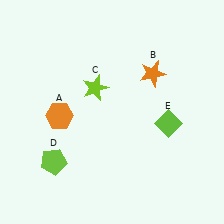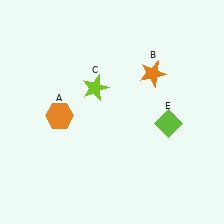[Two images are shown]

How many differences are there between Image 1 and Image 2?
There is 1 difference between the two images.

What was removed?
The lime pentagon (D) was removed in Image 2.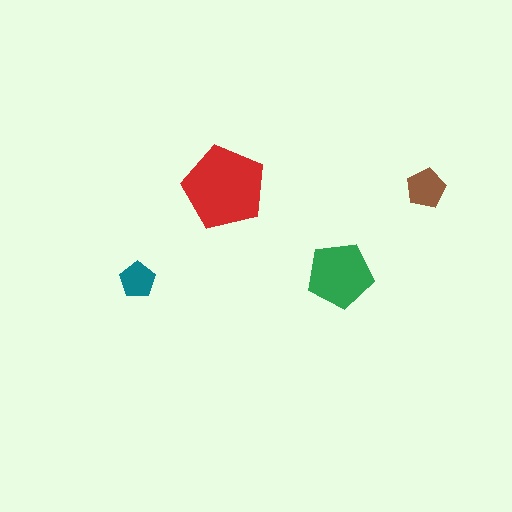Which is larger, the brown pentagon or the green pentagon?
The green one.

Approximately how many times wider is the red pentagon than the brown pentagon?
About 2 times wider.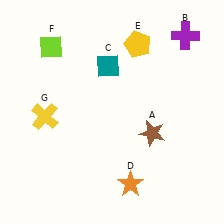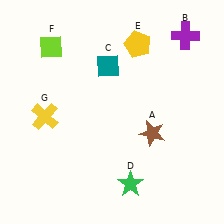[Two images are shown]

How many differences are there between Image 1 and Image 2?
There is 1 difference between the two images.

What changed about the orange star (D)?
In Image 1, D is orange. In Image 2, it changed to green.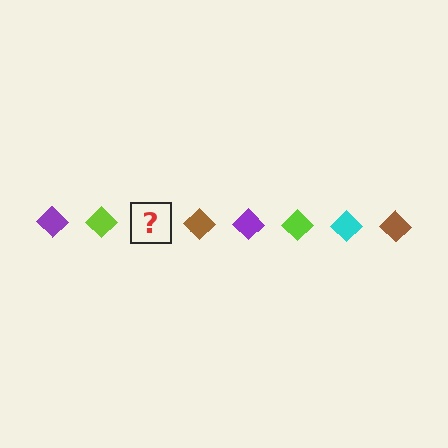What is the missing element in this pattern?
The missing element is a cyan diamond.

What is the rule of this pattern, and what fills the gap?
The rule is that the pattern cycles through purple, lime, cyan, brown diamonds. The gap should be filled with a cyan diamond.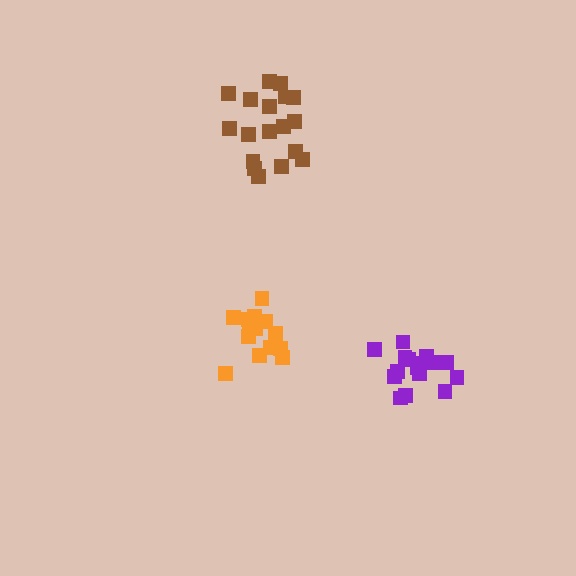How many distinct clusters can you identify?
There are 3 distinct clusters.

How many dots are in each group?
Group 1: 18 dots, Group 2: 14 dots, Group 3: 16 dots (48 total).